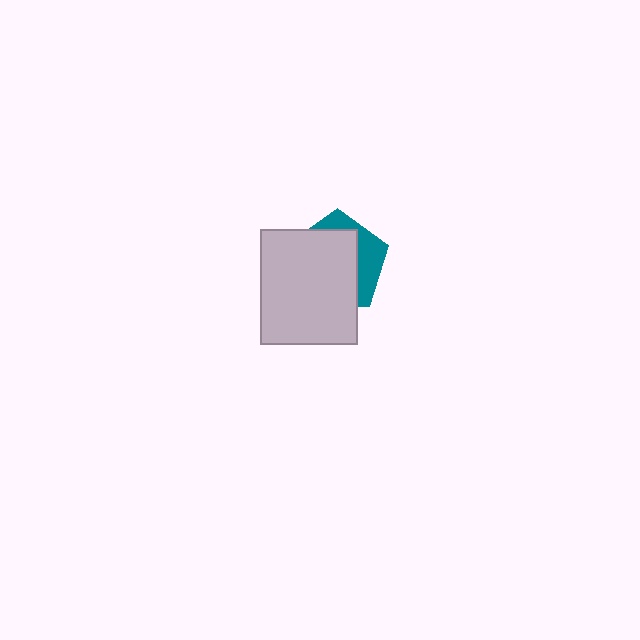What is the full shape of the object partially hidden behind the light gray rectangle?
The partially hidden object is a teal pentagon.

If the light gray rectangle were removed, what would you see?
You would see the complete teal pentagon.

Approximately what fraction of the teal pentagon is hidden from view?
Roughly 68% of the teal pentagon is hidden behind the light gray rectangle.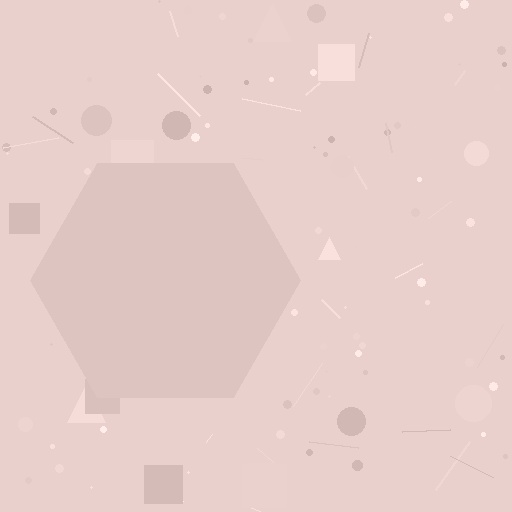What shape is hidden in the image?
A hexagon is hidden in the image.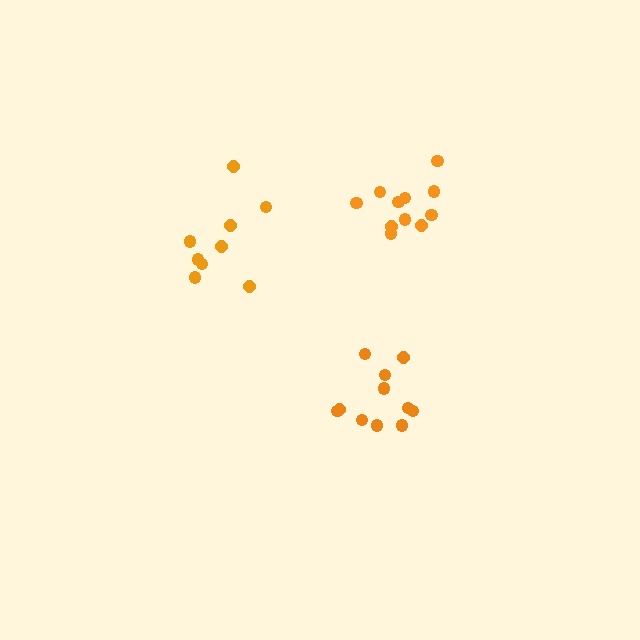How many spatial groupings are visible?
There are 3 spatial groupings.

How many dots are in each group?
Group 1: 9 dots, Group 2: 11 dots, Group 3: 11 dots (31 total).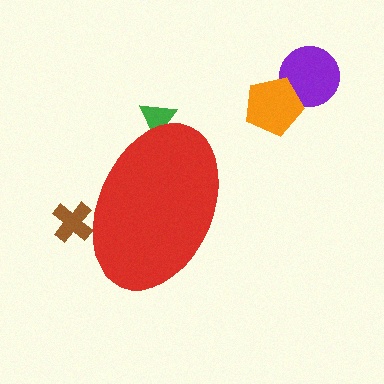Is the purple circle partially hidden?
No, the purple circle is fully visible.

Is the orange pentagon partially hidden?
No, the orange pentagon is fully visible.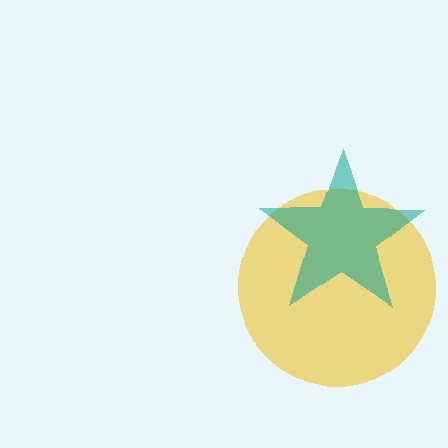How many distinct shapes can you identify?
There are 2 distinct shapes: a yellow circle, a teal star.